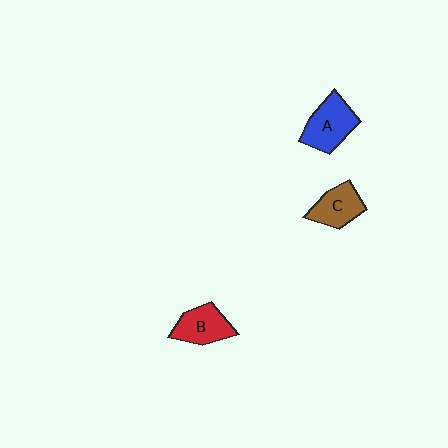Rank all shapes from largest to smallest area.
From largest to smallest: A (blue), B (red), C (brown).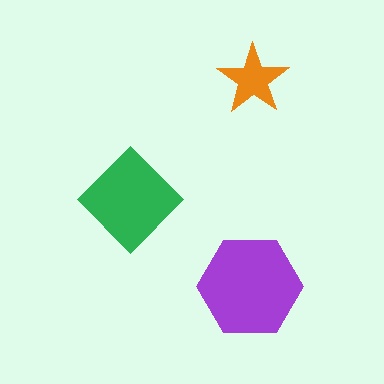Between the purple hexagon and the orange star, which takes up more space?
The purple hexagon.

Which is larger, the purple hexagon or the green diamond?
The purple hexagon.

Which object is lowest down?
The purple hexagon is bottommost.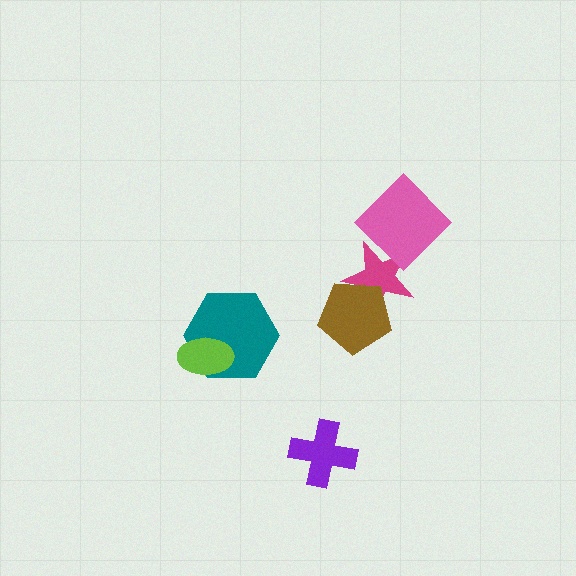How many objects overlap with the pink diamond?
1 object overlaps with the pink diamond.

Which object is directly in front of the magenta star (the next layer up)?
The brown pentagon is directly in front of the magenta star.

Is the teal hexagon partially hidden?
Yes, it is partially covered by another shape.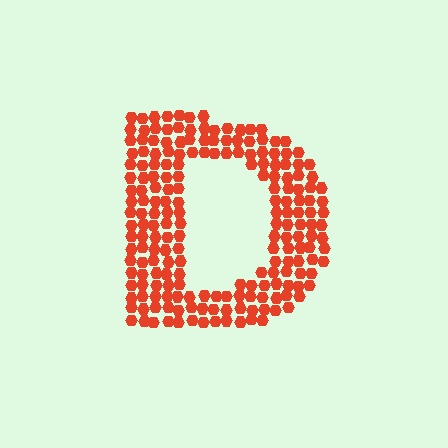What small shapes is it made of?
It is made of small hexagons.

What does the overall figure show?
The overall figure shows the letter D.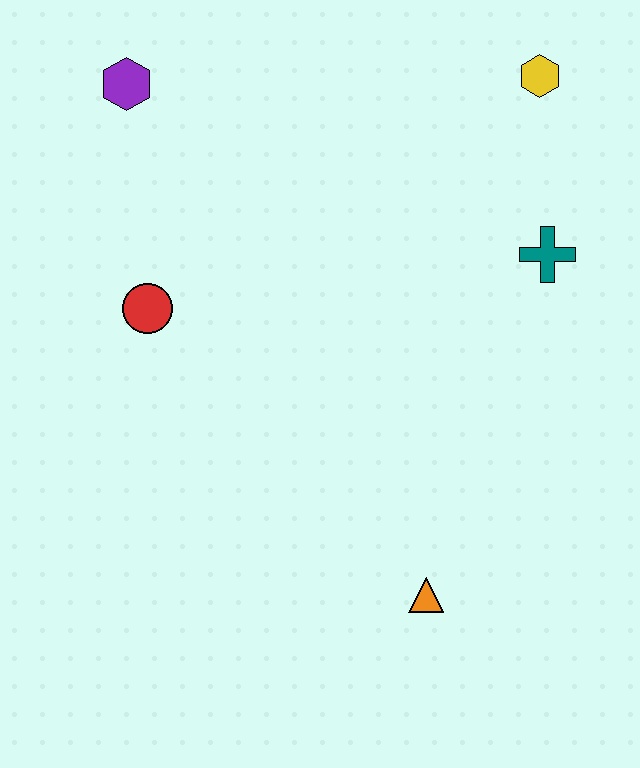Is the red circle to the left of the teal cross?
Yes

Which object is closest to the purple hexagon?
The red circle is closest to the purple hexagon.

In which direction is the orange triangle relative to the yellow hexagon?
The orange triangle is below the yellow hexagon.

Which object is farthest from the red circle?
The yellow hexagon is farthest from the red circle.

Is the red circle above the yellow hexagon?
No